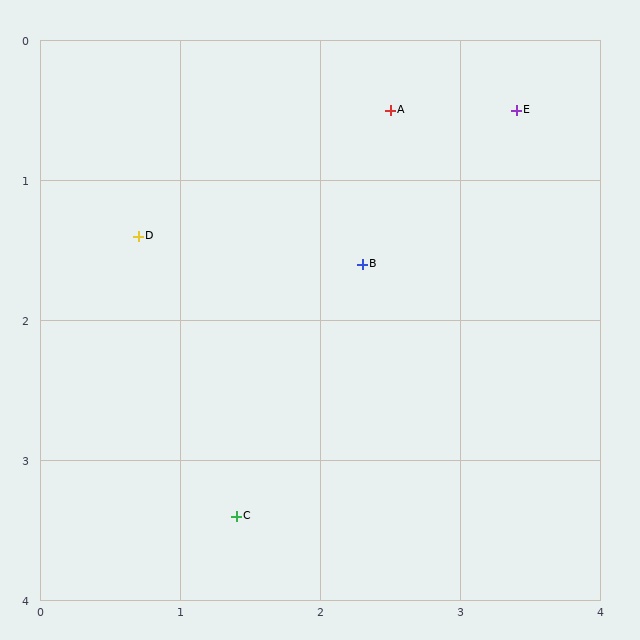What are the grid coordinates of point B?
Point B is at approximately (2.3, 1.6).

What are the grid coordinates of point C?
Point C is at approximately (1.4, 3.4).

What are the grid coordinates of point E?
Point E is at approximately (3.4, 0.5).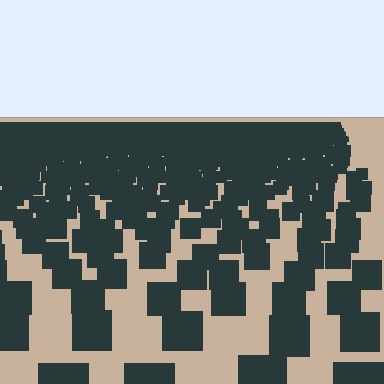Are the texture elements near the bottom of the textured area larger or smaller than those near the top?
Larger. Near the bottom, elements are closer to the viewer and appear at a bigger on-screen size.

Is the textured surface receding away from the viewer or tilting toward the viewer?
The surface is receding away from the viewer. Texture elements get smaller and denser toward the top.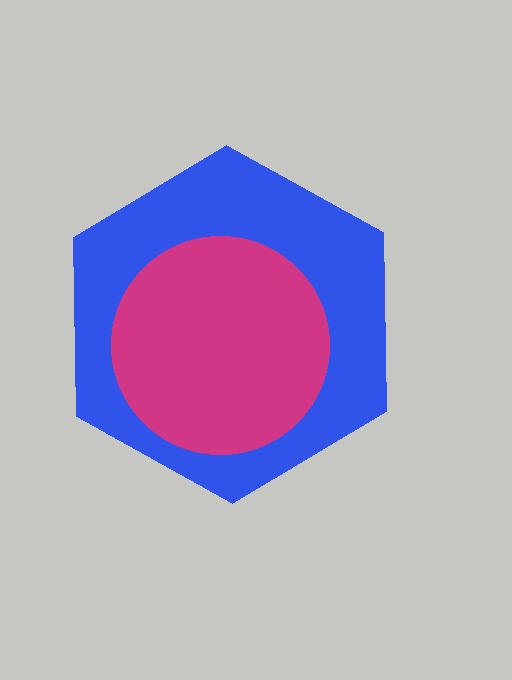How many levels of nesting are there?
2.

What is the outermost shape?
The blue hexagon.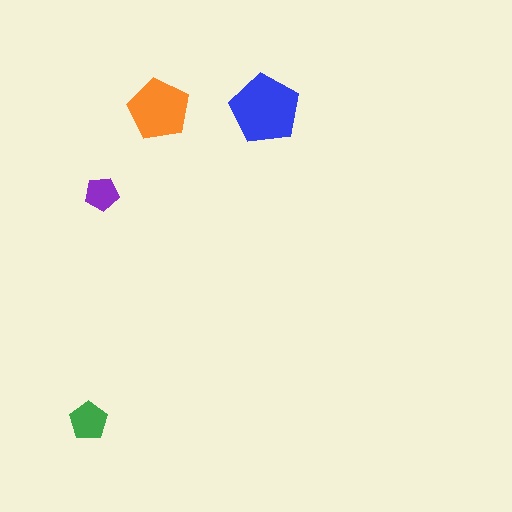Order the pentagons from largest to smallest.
the blue one, the orange one, the green one, the purple one.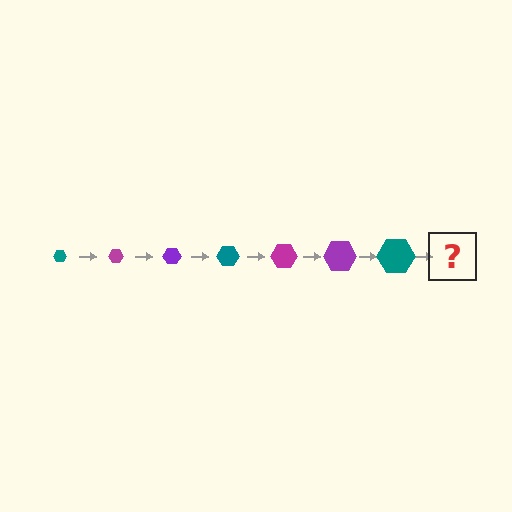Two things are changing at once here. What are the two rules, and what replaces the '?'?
The two rules are that the hexagon grows larger each step and the color cycles through teal, magenta, and purple. The '?' should be a magenta hexagon, larger than the previous one.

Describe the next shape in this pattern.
It should be a magenta hexagon, larger than the previous one.